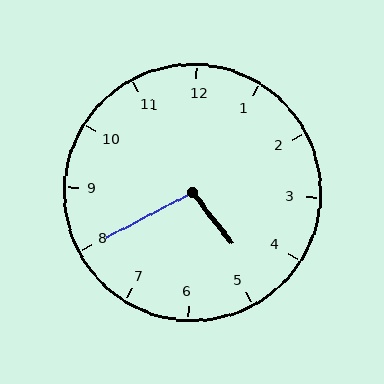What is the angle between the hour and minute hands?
Approximately 100 degrees.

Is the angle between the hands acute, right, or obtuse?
It is obtuse.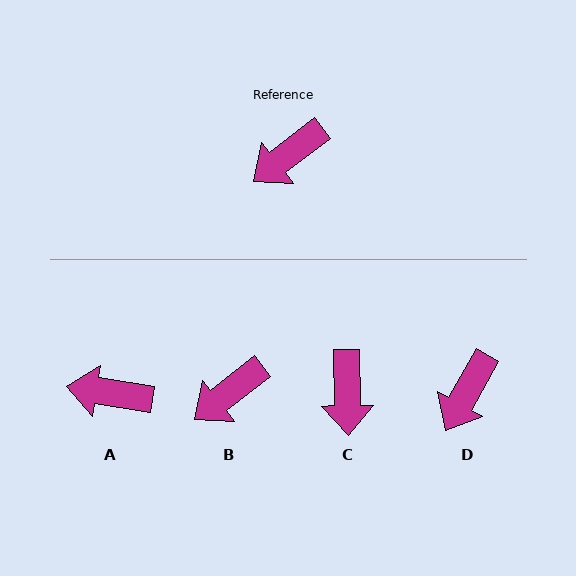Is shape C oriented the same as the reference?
No, it is off by about 53 degrees.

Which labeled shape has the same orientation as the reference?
B.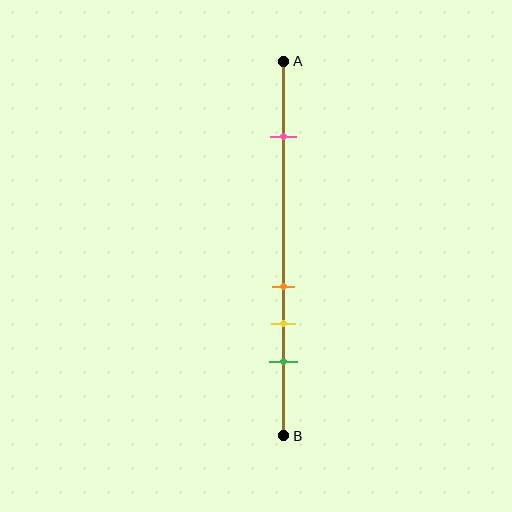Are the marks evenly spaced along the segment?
No, the marks are not evenly spaced.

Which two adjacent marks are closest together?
The orange and yellow marks are the closest adjacent pair.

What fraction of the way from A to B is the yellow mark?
The yellow mark is approximately 70% (0.7) of the way from A to B.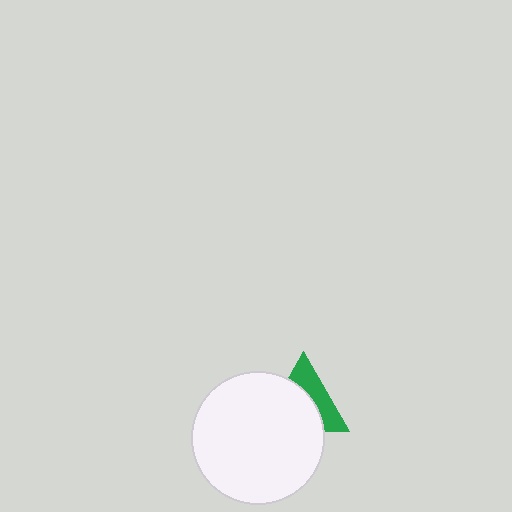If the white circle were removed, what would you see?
You would see the complete green triangle.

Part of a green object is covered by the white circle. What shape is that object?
It is a triangle.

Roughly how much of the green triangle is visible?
A small part of it is visible (roughly 42%).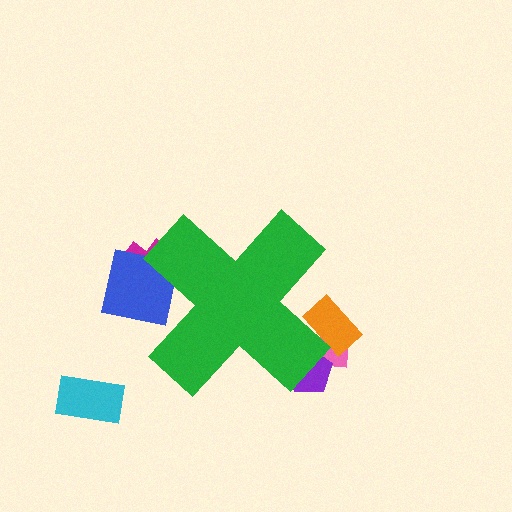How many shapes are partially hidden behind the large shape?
5 shapes are partially hidden.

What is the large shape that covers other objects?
A green cross.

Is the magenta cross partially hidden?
Yes, the magenta cross is partially hidden behind the green cross.